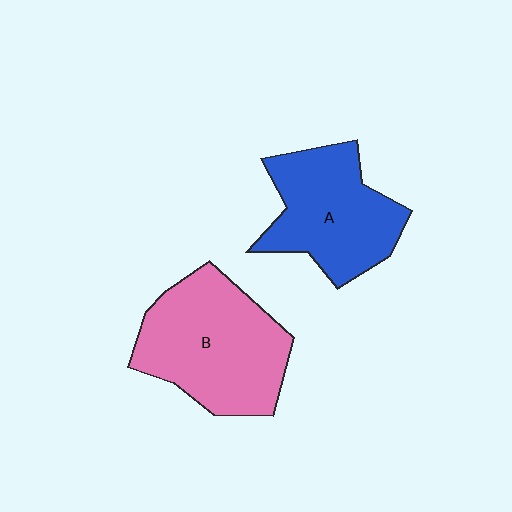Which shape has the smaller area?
Shape A (blue).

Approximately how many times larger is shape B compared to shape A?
Approximately 1.2 times.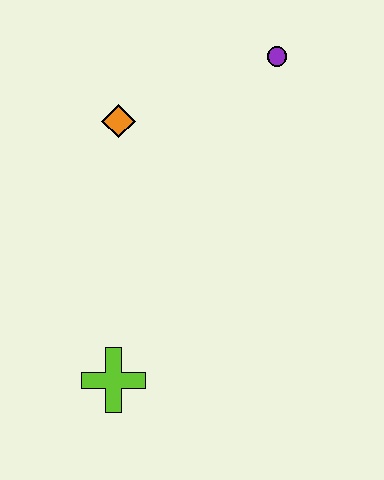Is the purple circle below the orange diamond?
No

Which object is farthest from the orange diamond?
The lime cross is farthest from the orange diamond.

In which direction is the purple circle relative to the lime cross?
The purple circle is above the lime cross.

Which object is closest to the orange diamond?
The purple circle is closest to the orange diamond.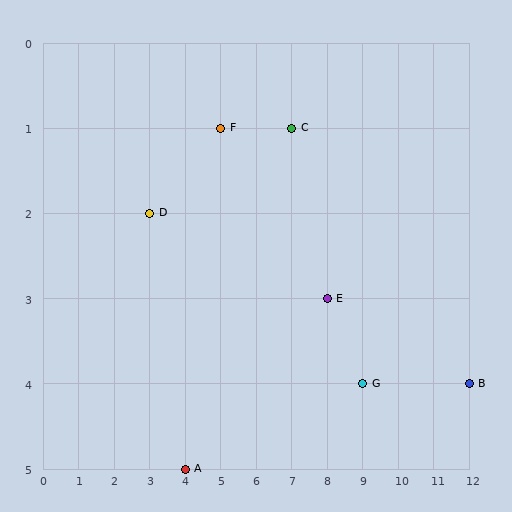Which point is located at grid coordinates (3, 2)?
Point D is at (3, 2).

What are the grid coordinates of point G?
Point G is at grid coordinates (9, 4).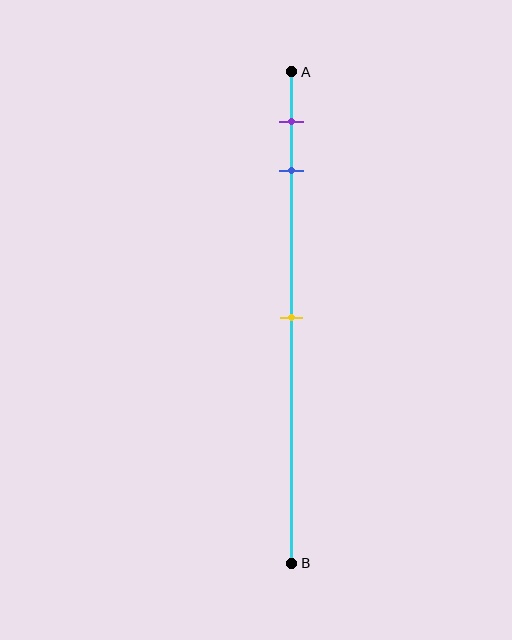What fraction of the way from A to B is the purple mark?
The purple mark is approximately 10% (0.1) of the way from A to B.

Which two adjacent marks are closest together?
The purple and blue marks are the closest adjacent pair.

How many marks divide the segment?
There are 3 marks dividing the segment.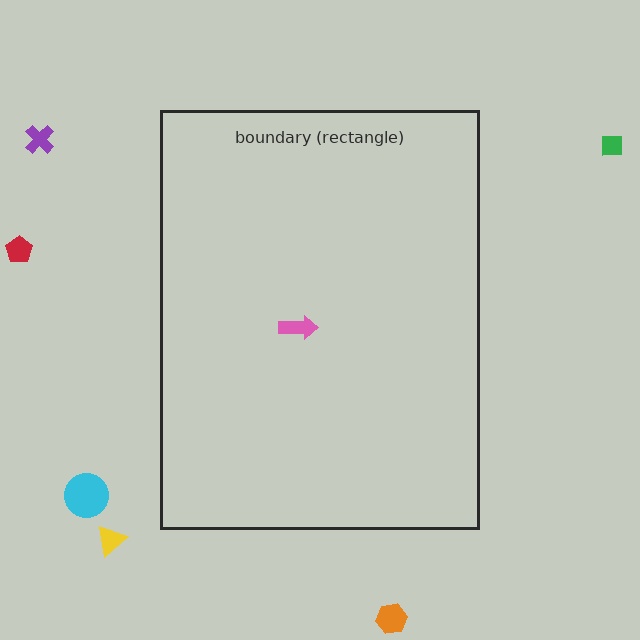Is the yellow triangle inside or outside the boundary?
Outside.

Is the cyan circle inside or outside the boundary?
Outside.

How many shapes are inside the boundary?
1 inside, 6 outside.